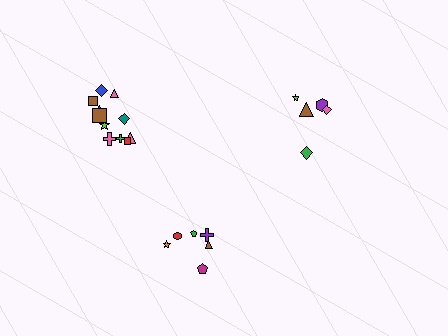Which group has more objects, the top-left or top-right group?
The top-left group.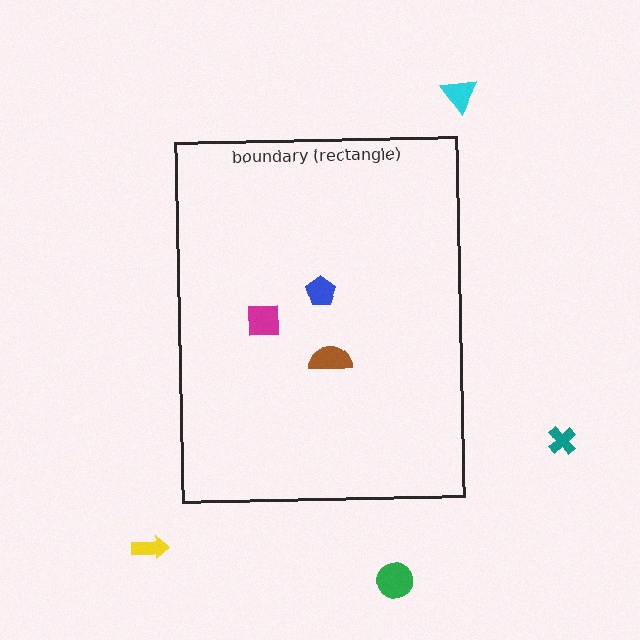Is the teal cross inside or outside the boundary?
Outside.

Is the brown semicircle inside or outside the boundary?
Inside.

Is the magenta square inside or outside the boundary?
Inside.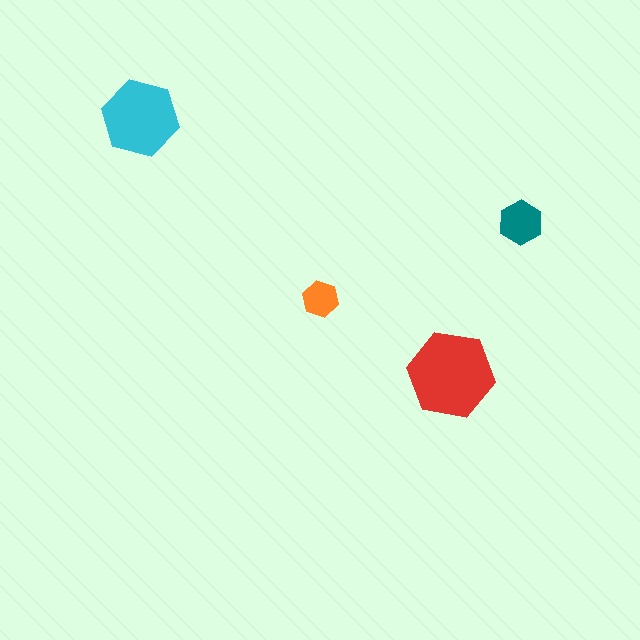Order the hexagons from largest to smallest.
the red one, the cyan one, the teal one, the orange one.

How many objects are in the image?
There are 4 objects in the image.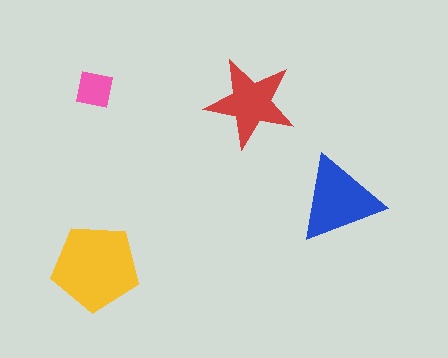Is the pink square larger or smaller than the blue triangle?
Smaller.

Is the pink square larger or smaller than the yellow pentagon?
Smaller.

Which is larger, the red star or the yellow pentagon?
The yellow pentagon.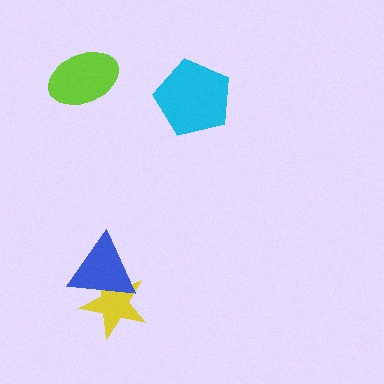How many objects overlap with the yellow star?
1 object overlaps with the yellow star.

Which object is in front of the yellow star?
The blue triangle is in front of the yellow star.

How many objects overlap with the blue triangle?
1 object overlaps with the blue triangle.